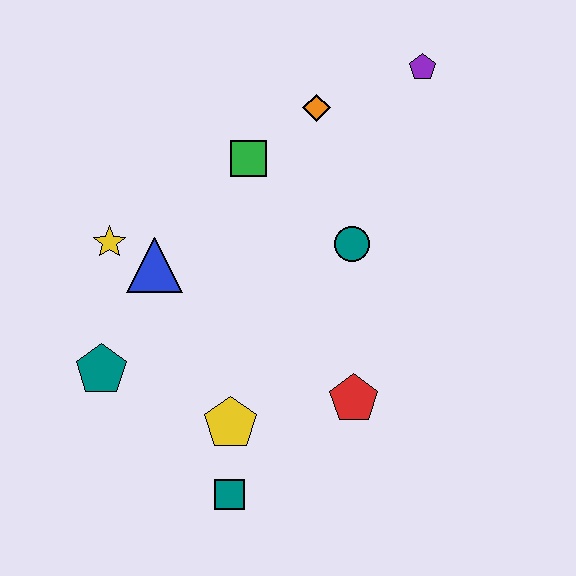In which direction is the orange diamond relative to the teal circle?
The orange diamond is above the teal circle.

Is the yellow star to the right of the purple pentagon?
No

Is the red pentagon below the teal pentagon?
Yes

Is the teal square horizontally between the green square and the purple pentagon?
No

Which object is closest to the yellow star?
The blue triangle is closest to the yellow star.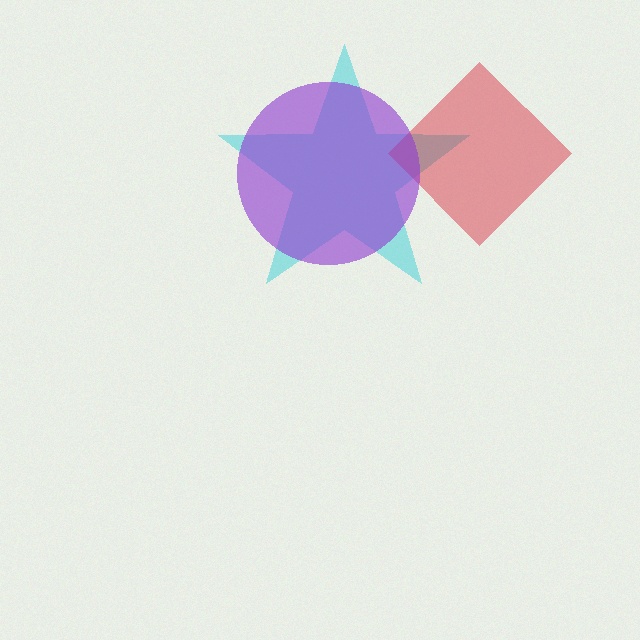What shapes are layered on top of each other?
The layered shapes are: a cyan star, a red diamond, a purple circle.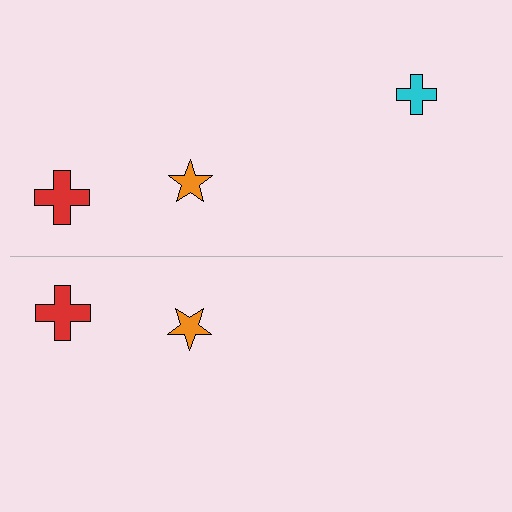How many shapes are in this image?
There are 5 shapes in this image.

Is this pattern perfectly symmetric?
No, the pattern is not perfectly symmetric. A cyan cross is missing from the bottom side.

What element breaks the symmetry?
A cyan cross is missing from the bottom side.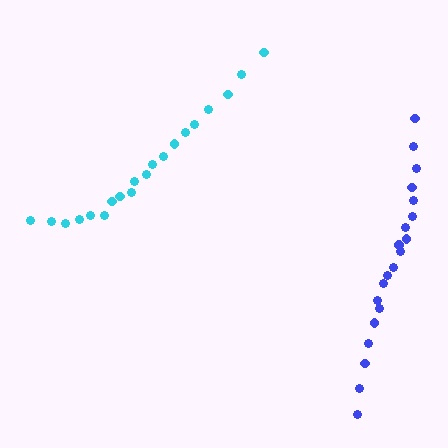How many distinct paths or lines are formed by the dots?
There are 2 distinct paths.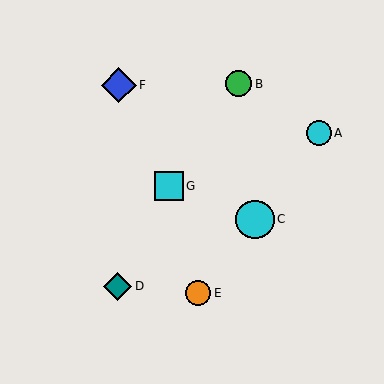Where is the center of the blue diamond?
The center of the blue diamond is at (119, 85).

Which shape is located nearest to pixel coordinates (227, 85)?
The green circle (labeled B) at (239, 84) is nearest to that location.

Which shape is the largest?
The cyan circle (labeled C) is the largest.